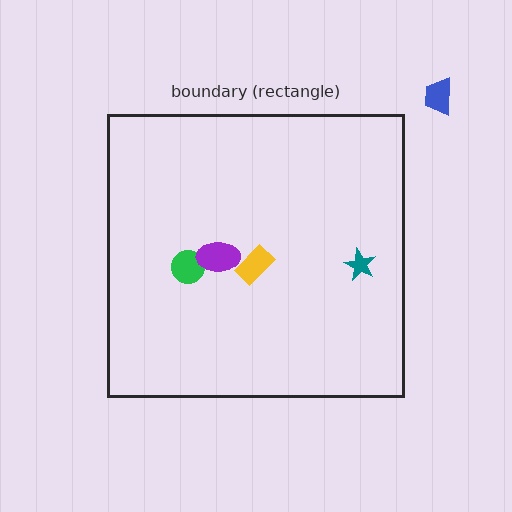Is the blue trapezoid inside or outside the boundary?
Outside.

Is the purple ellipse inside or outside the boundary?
Inside.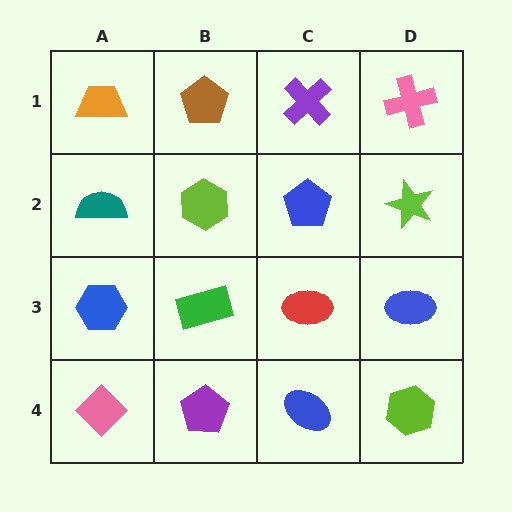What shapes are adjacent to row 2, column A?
An orange trapezoid (row 1, column A), a blue hexagon (row 3, column A), a lime hexagon (row 2, column B).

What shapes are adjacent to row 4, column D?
A blue ellipse (row 3, column D), a blue ellipse (row 4, column C).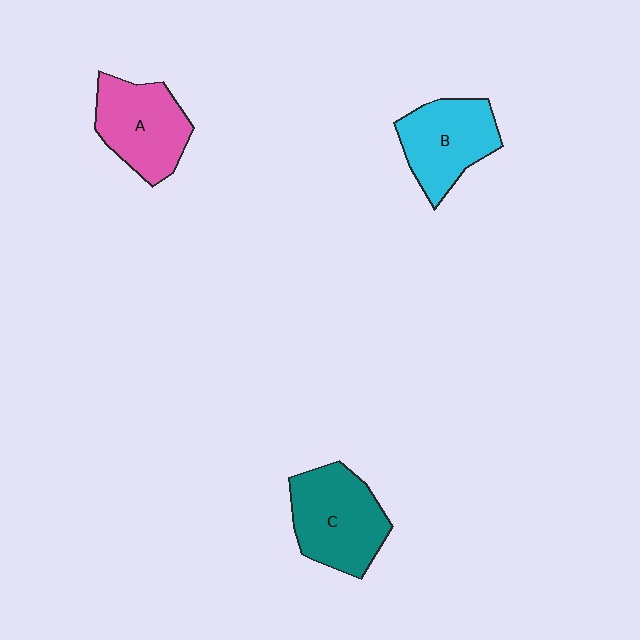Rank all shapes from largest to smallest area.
From largest to smallest: C (teal), A (pink), B (cyan).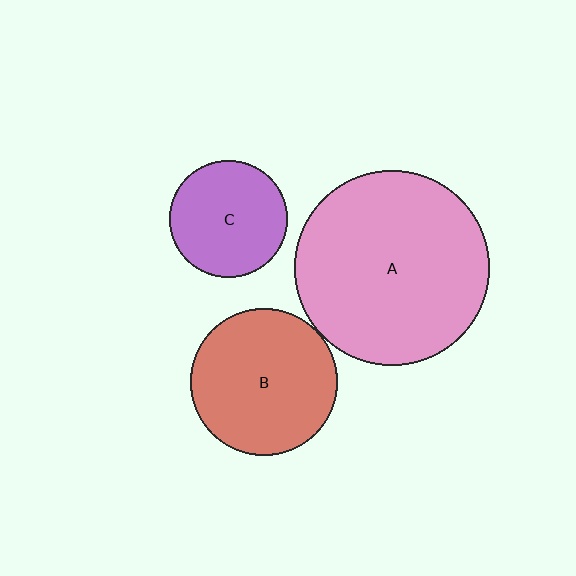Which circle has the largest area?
Circle A (pink).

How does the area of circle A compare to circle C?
Approximately 2.8 times.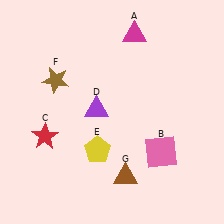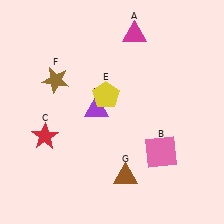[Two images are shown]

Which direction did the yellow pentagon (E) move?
The yellow pentagon (E) moved up.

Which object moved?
The yellow pentagon (E) moved up.